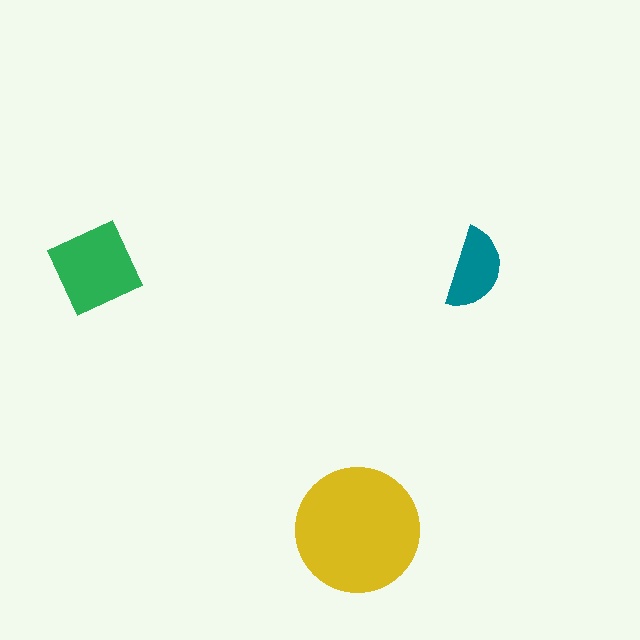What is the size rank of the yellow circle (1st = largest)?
1st.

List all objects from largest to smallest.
The yellow circle, the green diamond, the teal semicircle.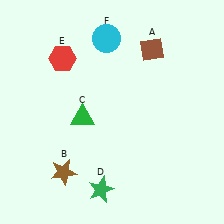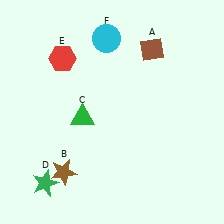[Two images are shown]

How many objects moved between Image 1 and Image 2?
1 object moved between the two images.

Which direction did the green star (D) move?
The green star (D) moved left.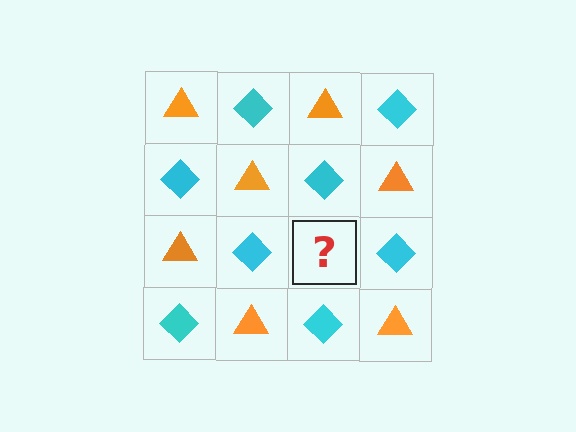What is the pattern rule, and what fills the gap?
The rule is that it alternates orange triangle and cyan diamond in a checkerboard pattern. The gap should be filled with an orange triangle.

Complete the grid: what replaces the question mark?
The question mark should be replaced with an orange triangle.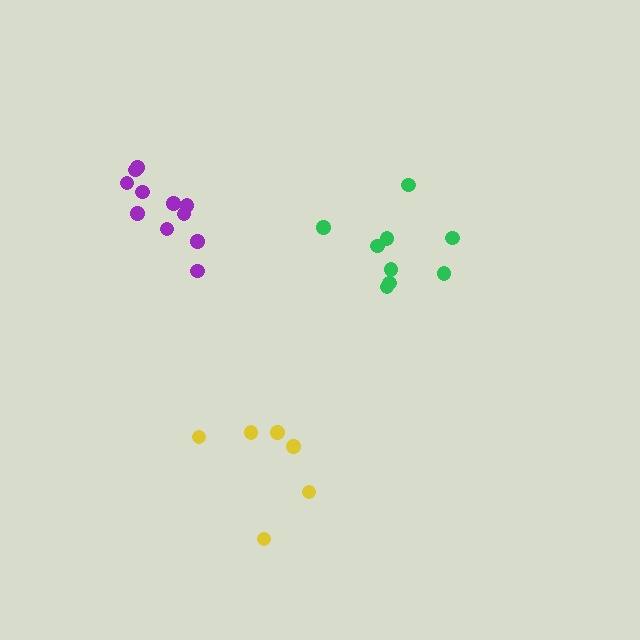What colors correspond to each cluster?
The clusters are colored: green, yellow, purple.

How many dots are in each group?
Group 1: 9 dots, Group 2: 6 dots, Group 3: 11 dots (26 total).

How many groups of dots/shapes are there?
There are 3 groups.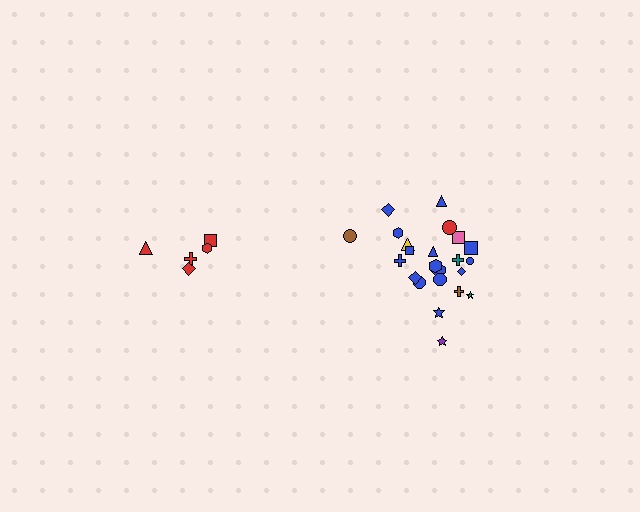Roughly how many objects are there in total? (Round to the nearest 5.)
Roughly 30 objects in total.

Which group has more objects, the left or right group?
The right group.